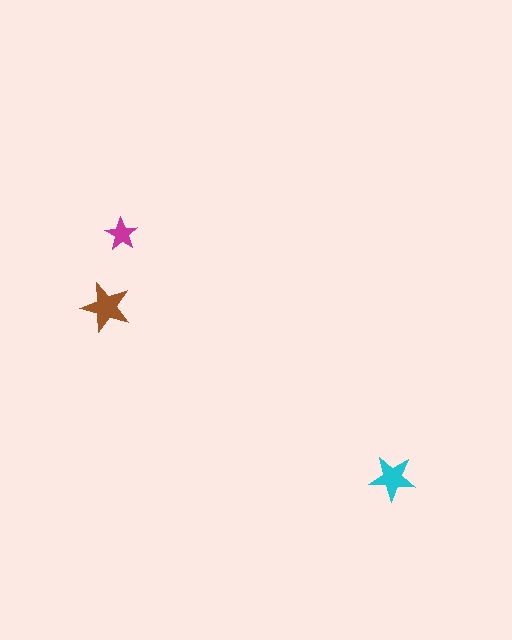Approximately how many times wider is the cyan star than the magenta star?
About 1.5 times wider.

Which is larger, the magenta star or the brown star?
The brown one.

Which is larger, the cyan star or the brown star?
The brown one.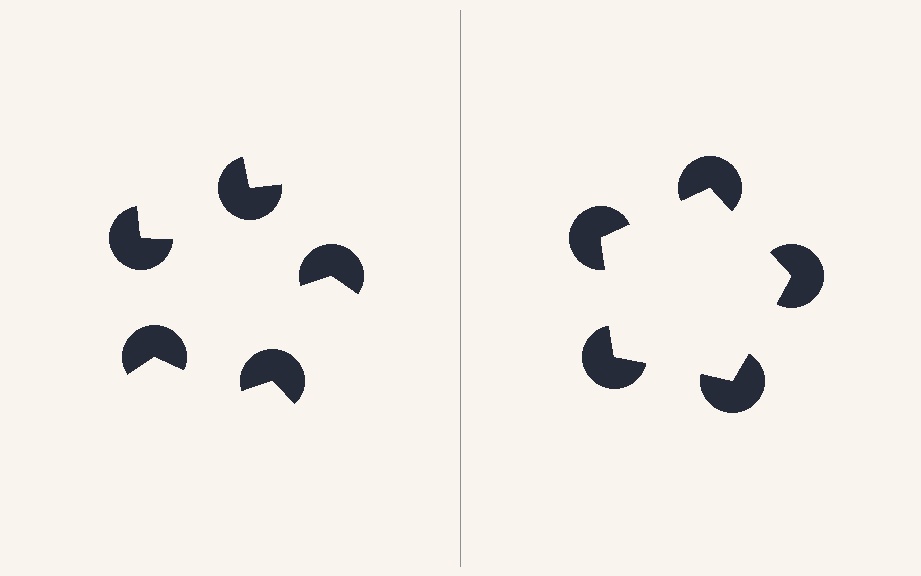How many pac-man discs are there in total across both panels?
10 — 5 on each side.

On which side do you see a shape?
An illusory pentagon appears on the right side. On the left side the wedge cuts are rotated, so no coherent shape forms.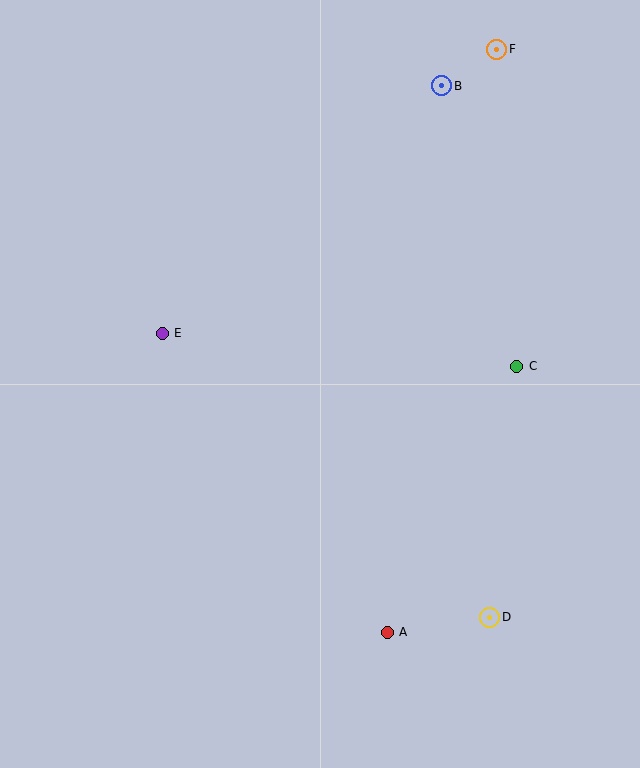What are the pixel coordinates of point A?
Point A is at (387, 632).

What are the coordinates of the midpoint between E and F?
The midpoint between E and F is at (329, 191).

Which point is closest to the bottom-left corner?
Point A is closest to the bottom-left corner.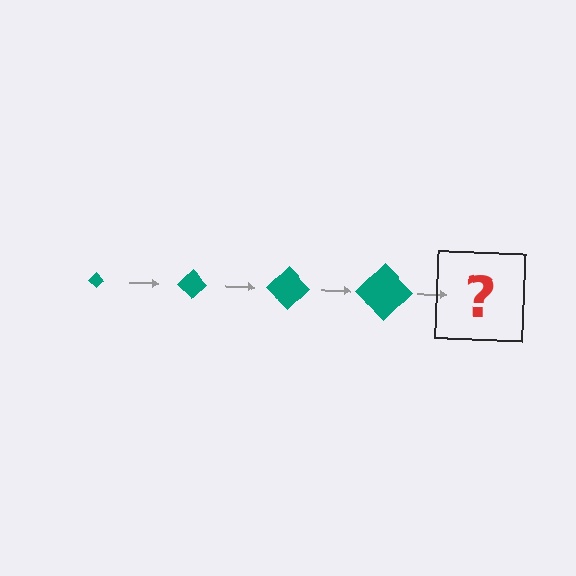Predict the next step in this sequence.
The next step is a teal diamond, larger than the previous one.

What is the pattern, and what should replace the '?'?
The pattern is that the diamond gets progressively larger each step. The '?' should be a teal diamond, larger than the previous one.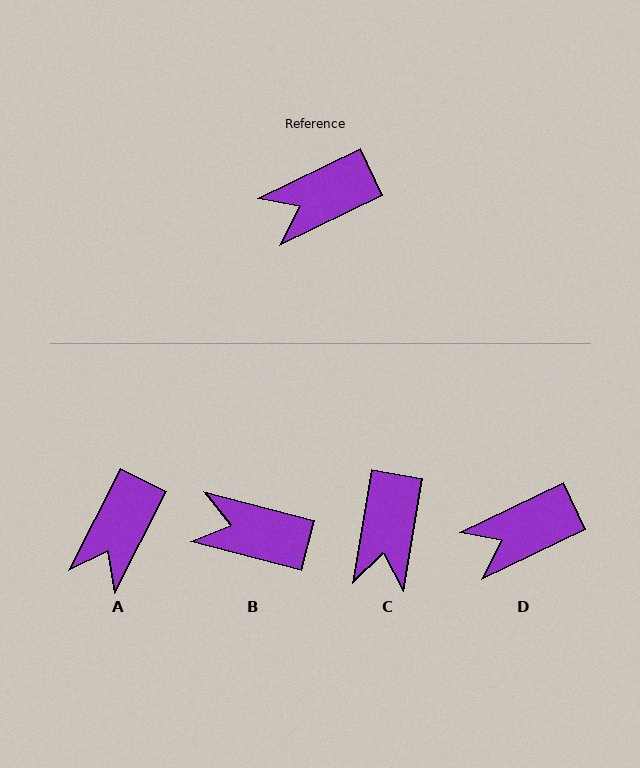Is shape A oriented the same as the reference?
No, it is off by about 37 degrees.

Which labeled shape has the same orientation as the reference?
D.